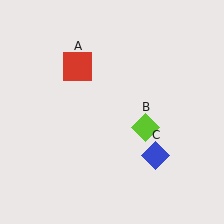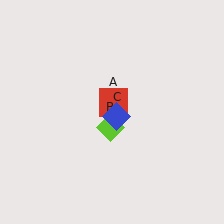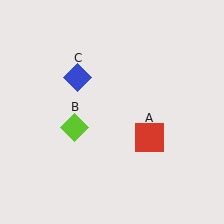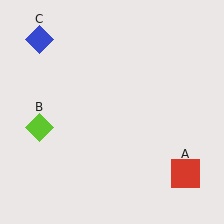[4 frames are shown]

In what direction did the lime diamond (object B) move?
The lime diamond (object B) moved left.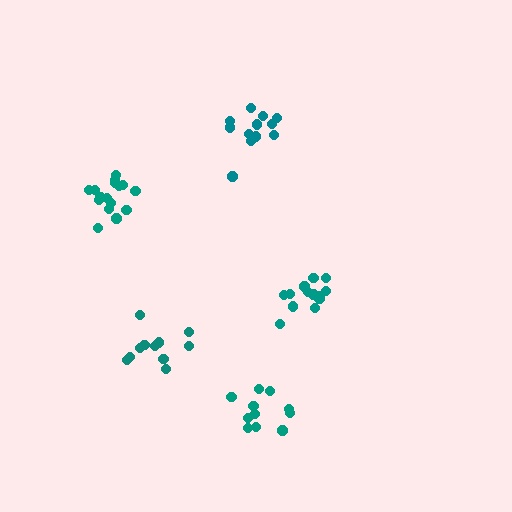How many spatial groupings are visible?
There are 5 spatial groupings.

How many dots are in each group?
Group 1: 11 dots, Group 2: 15 dots, Group 3: 12 dots, Group 4: 16 dots, Group 5: 11 dots (65 total).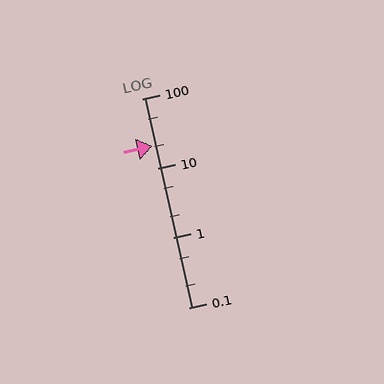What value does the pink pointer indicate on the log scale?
The pointer indicates approximately 21.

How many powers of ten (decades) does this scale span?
The scale spans 3 decades, from 0.1 to 100.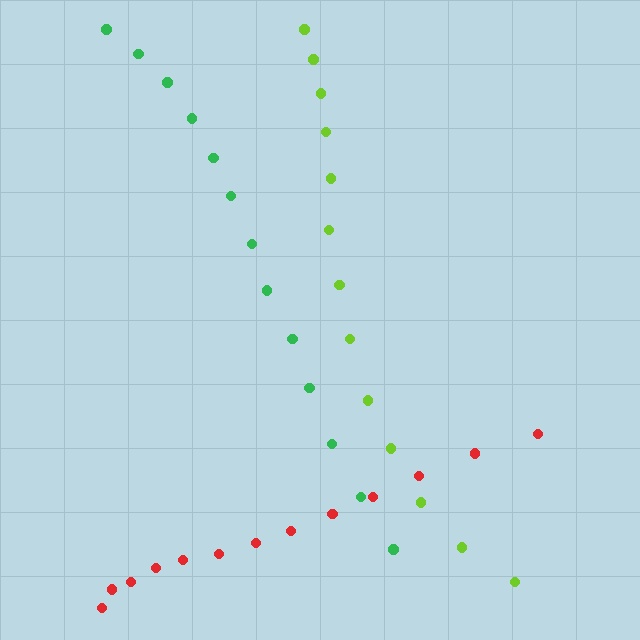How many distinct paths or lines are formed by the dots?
There are 3 distinct paths.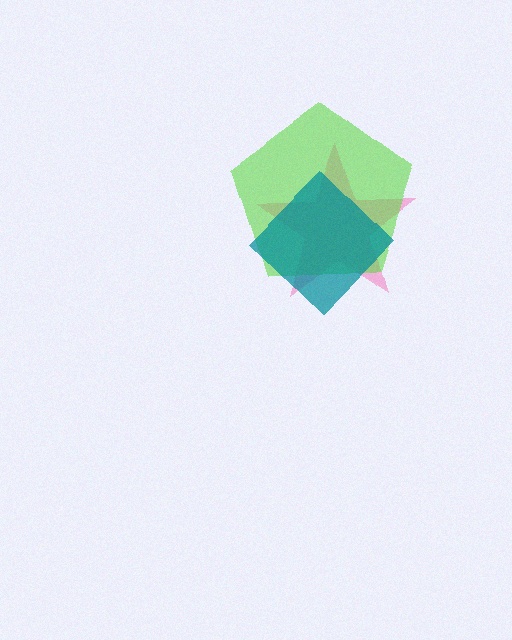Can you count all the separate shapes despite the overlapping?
Yes, there are 3 separate shapes.